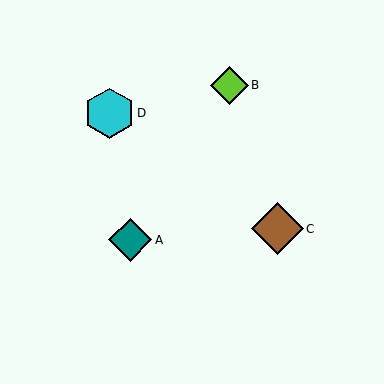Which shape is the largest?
The brown diamond (labeled C) is the largest.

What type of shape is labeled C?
Shape C is a brown diamond.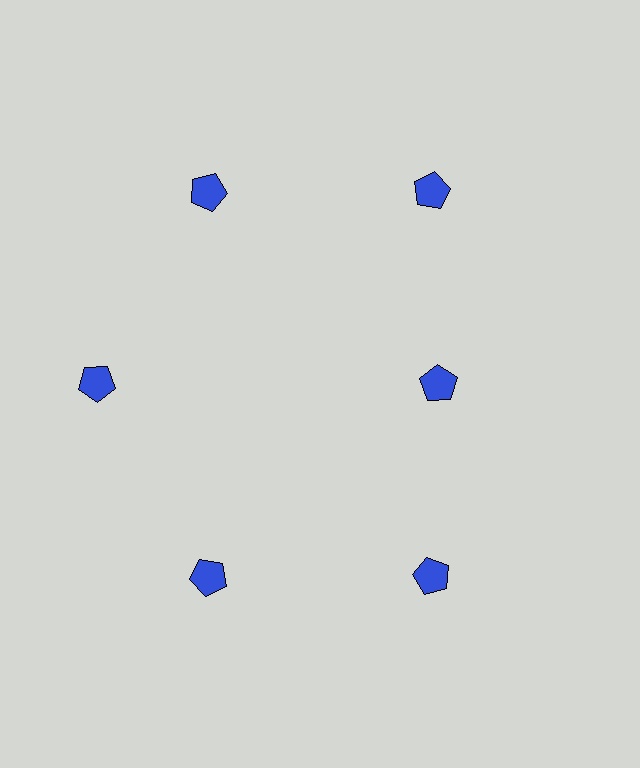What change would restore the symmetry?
The symmetry would be restored by moving it outward, back onto the ring so that all 6 pentagons sit at equal angles and equal distance from the center.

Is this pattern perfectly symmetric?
No. The 6 blue pentagons are arranged in a ring, but one element near the 3 o'clock position is pulled inward toward the center, breaking the 6-fold rotational symmetry.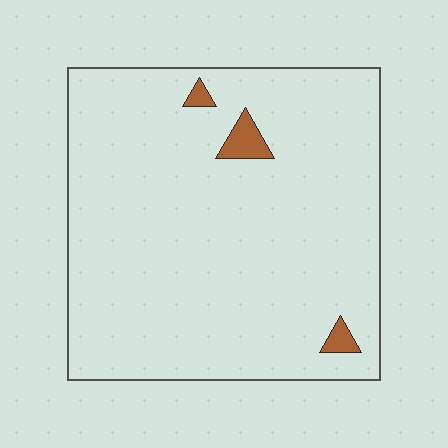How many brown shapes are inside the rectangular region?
3.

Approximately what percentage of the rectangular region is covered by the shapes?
Approximately 5%.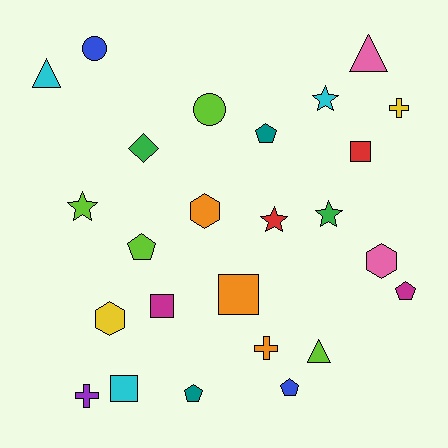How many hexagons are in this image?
There are 3 hexagons.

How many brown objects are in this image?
There are no brown objects.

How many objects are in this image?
There are 25 objects.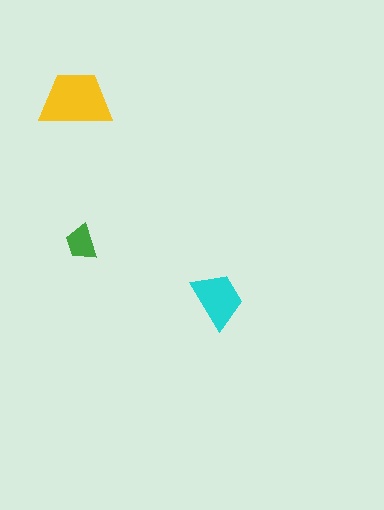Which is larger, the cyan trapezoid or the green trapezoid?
The cyan one.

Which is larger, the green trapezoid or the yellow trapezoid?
The yellow one.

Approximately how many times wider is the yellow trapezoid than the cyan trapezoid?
About 1.5 times wider.